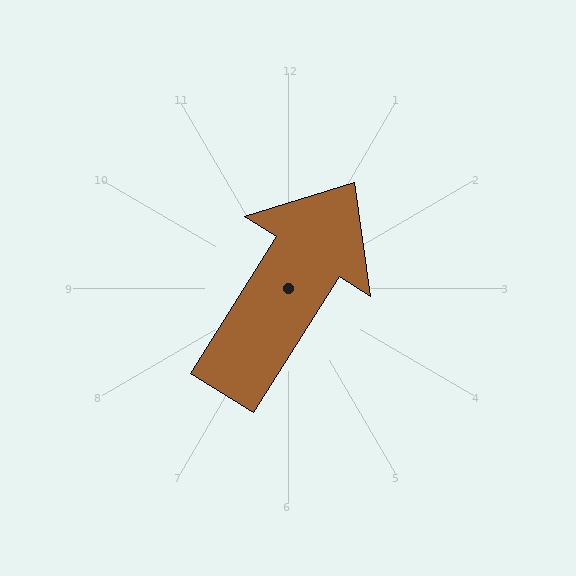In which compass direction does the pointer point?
Northeast.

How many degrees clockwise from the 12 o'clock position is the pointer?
Approximately 32 degrees.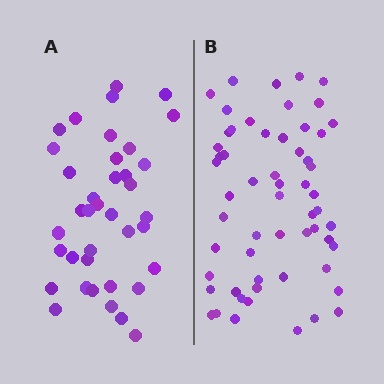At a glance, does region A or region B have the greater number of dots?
Region B (the right region) has more dots.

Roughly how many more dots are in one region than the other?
Region B has approximately 20 more dots than region A.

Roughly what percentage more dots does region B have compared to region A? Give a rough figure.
About 55% more.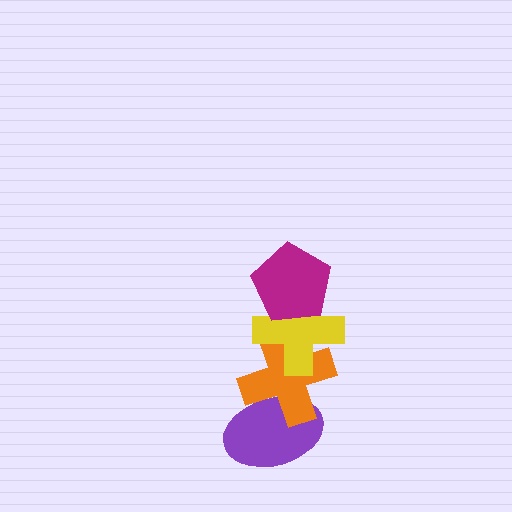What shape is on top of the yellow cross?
The magenta pentagon is on top of the yellow cross.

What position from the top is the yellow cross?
The yellow cross is 2nd from the top.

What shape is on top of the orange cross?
The yellow cross is on top of the orange cross.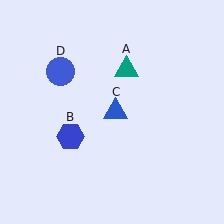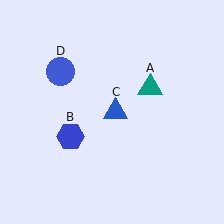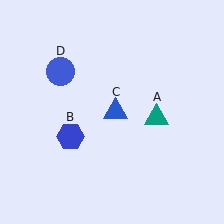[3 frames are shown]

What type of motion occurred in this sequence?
The teal triangle (object A) rotated clockwise around the center of the scene.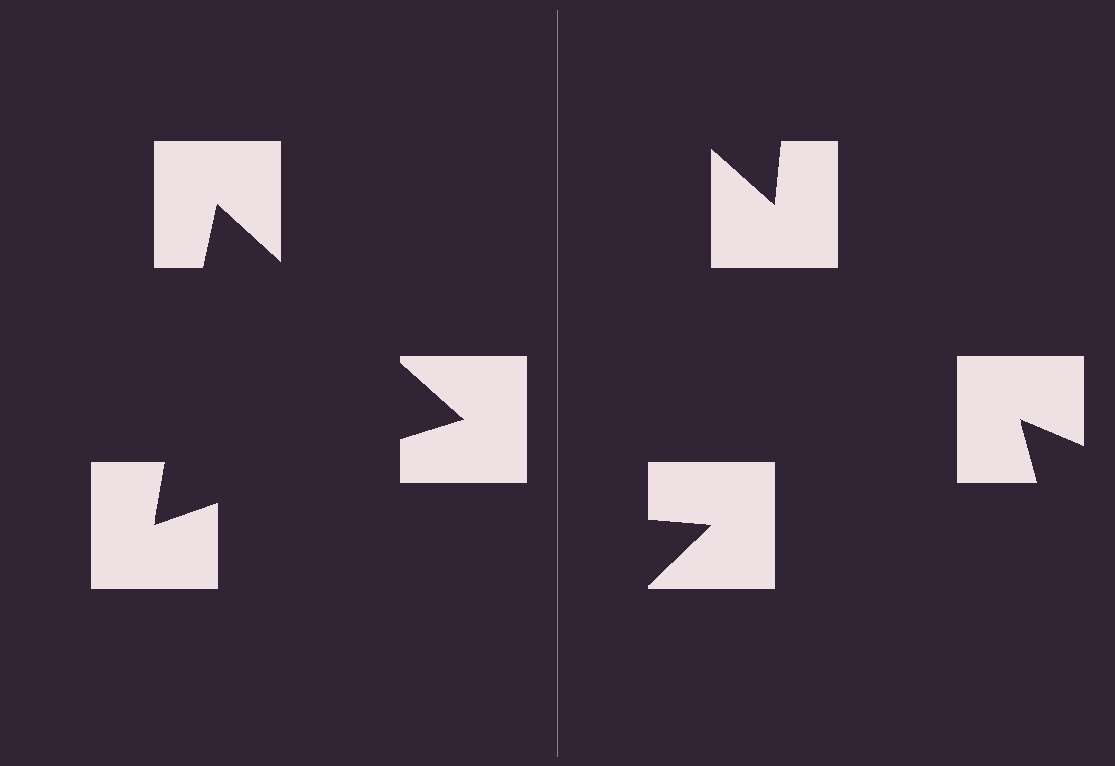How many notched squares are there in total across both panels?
6 — 3 on each side.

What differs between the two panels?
The notched squares are positioned identically on both sides; only the wedge orientations differ. On the left they align to a triangle; on the right they are misaligned.